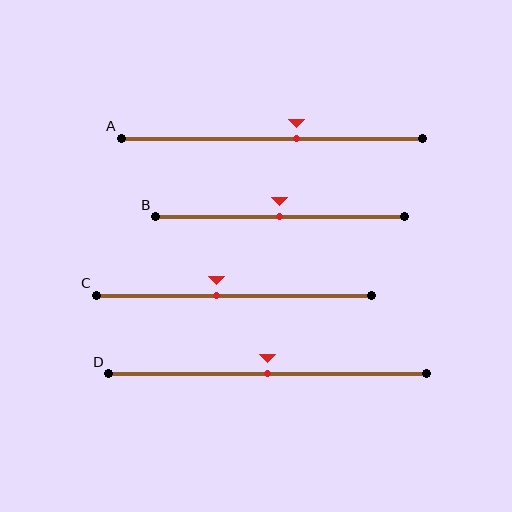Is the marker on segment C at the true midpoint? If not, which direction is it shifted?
No, the marker on segment C is shifted to the left by about 6% of the segment length.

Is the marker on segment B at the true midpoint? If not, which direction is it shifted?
Yes, the marker on segment B is at the true midpoint.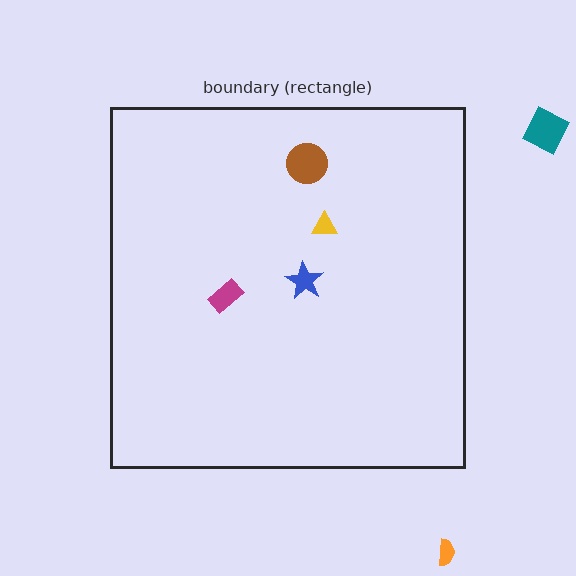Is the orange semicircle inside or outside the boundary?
Outside.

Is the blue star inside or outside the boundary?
Inside.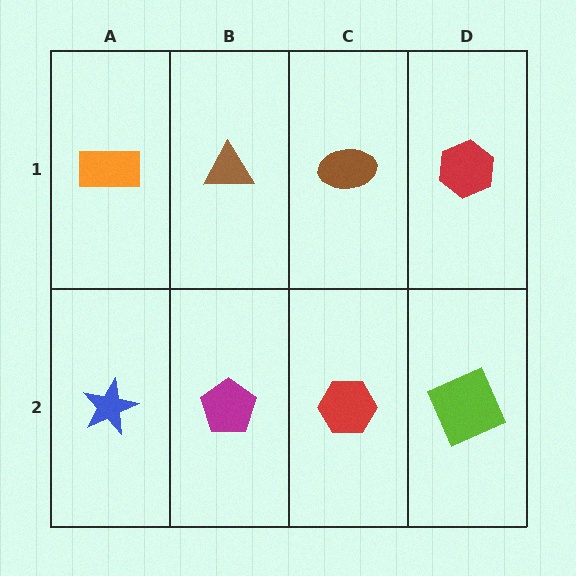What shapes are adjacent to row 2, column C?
A brown ellipse (row 1, column C), a magenta pentagon (row 2, column B), a lime square (row 2, column D).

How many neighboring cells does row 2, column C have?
3.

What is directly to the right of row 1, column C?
A red hexagon.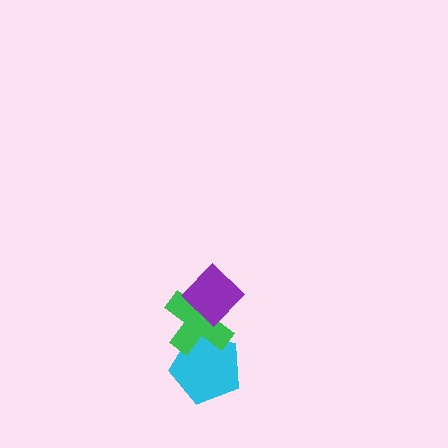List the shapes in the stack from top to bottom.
From top to bottom: the purple diamond, the green cross, the cyan pentagon.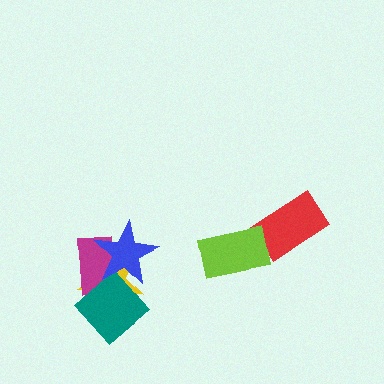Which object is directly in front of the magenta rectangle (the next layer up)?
The teal diamond is directly in front of the magenta rectangle.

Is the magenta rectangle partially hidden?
Yes, it is partially covered by another shape.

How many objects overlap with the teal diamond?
3 objects overlap with the teal diamond.